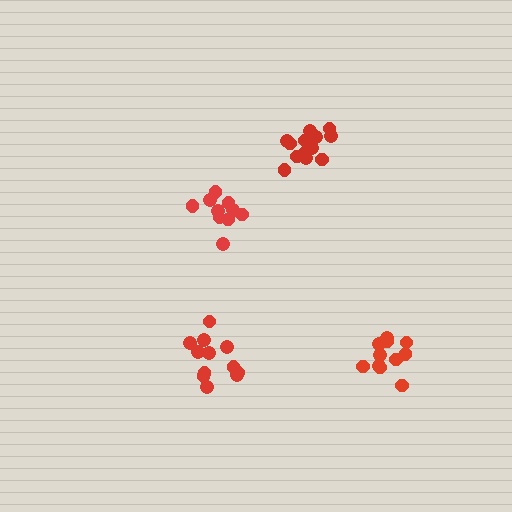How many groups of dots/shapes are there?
There are 4 groups.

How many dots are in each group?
Group 1: 13 dots, Group 2: 10 dots, Group 3: 12 dots, Group 4: 11 dots (46 total).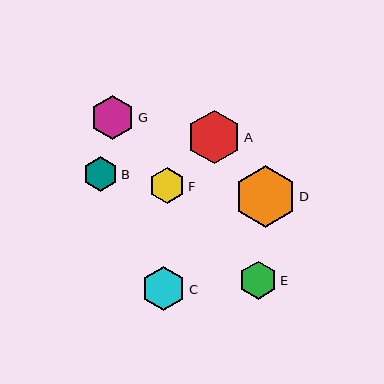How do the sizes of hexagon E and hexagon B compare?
Hexagon E and hexagon B are approximately the same size.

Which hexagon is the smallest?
Hexagon B is the smallest with a size of approximately 35 pixels.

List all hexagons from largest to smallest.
From largest to smallest: D, A, C, G, E, F, B.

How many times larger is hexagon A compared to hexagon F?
Hexagon A is approximately 1.5 times the size of hexagon F.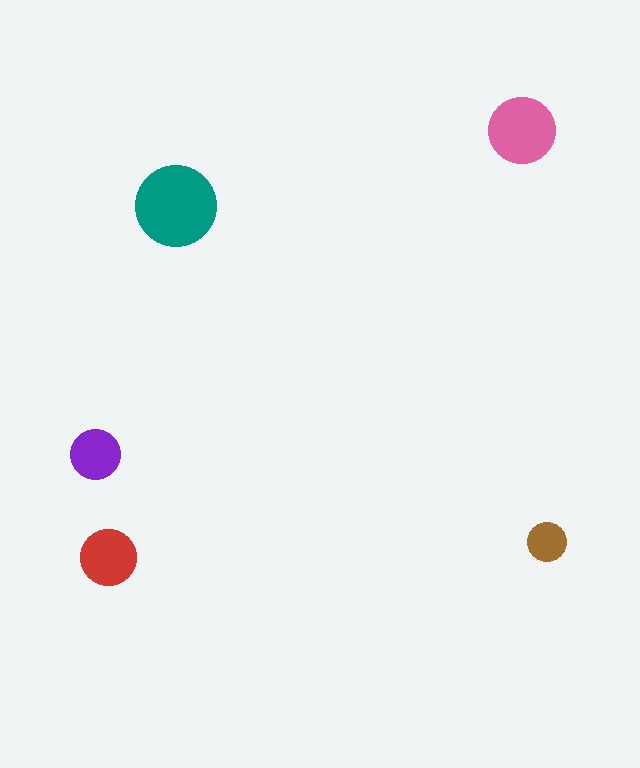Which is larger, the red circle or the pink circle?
The pink one.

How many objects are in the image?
There are 5 objects in the image.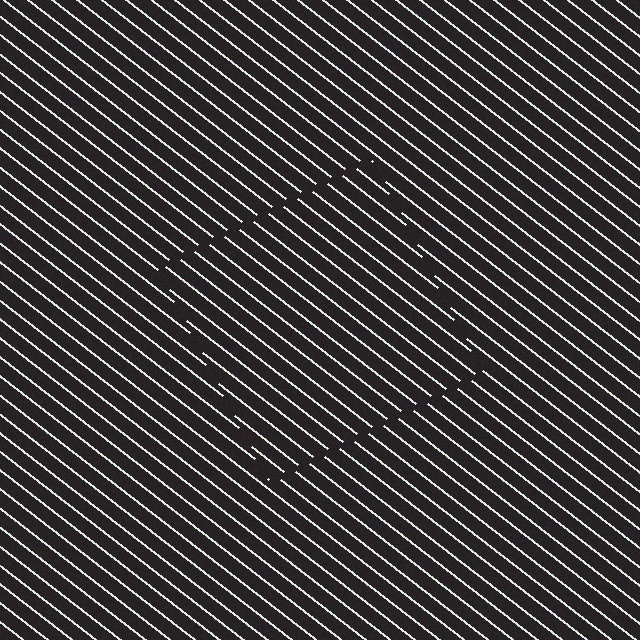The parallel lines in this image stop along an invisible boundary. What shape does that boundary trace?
An illusory square. The interior of the shape contains the same grating, shifted by half a period — the contour is defined by the phase discontinuity where line-ends from the inner and outer gratings abut.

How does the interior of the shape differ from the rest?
The interior of the shape contains the same grating, shifted by half a period — the contour is defined by the phase discontinuity where line-ends from the inner and outer gratings abut.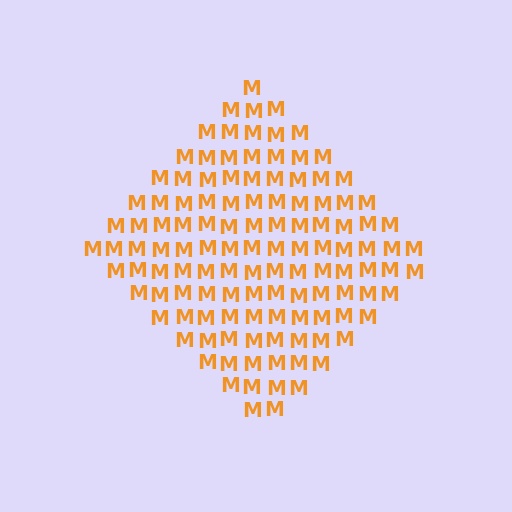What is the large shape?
The large shape is a diamond.